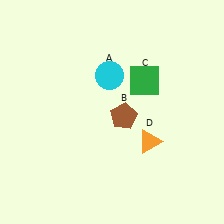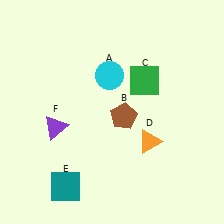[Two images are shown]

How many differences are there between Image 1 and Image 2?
There are 2 differences between the two images.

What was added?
A teal square (E), a purple triangle (F) were added in Image 2.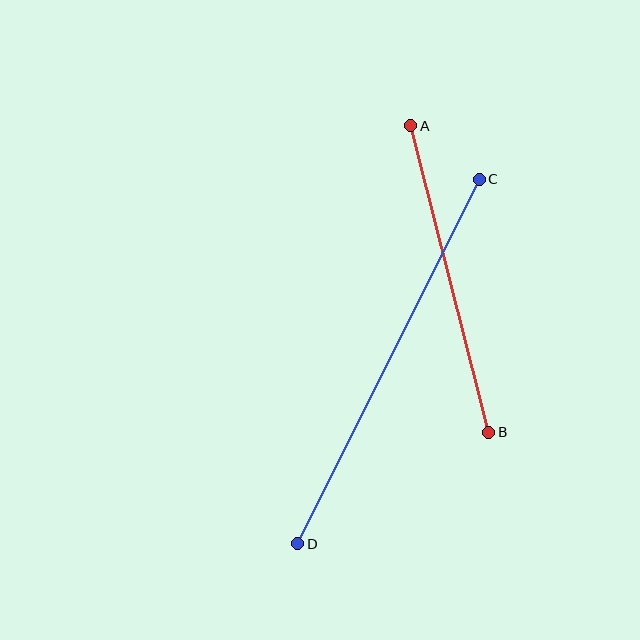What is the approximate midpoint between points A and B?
The midpoint is at approximately (450, 279) pixels.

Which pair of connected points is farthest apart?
Points C and D are farthest apart.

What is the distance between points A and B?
The distance is approximately 317 pixels.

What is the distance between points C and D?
The distance is approximately 407 pixels.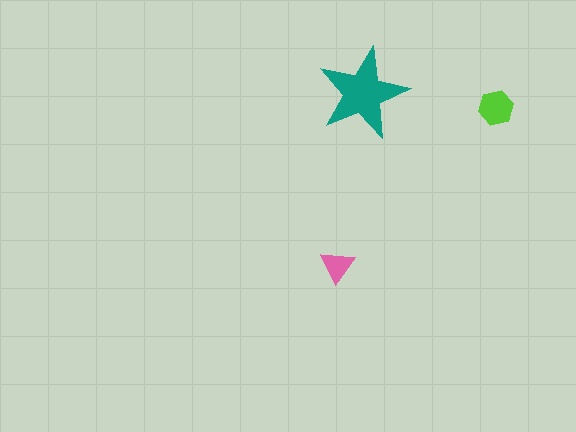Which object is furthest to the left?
The pink triangle is leftmost.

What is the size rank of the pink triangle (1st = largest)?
3rd.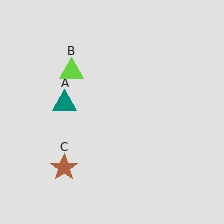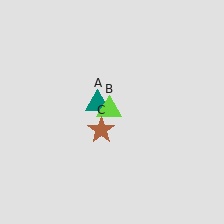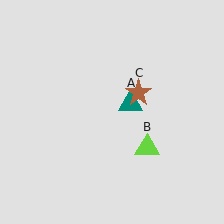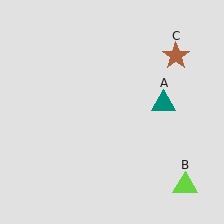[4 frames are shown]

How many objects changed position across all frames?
3 objects changed position: teal triangle (object A), lime triangle (object B), brown star (object C).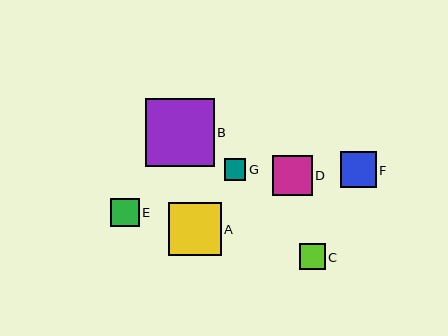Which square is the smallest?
Square G is the smallest with a size of approximately 21 pixels.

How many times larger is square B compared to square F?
Square B is approximately 1.9 times the size of square F.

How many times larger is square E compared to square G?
Square E is approximately 1.3 times the size of square G.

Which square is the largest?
Square B is the largest with a size of approximately 69 pixels.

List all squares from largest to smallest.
From largest to smallest: B, A, D, F, E, C, G.